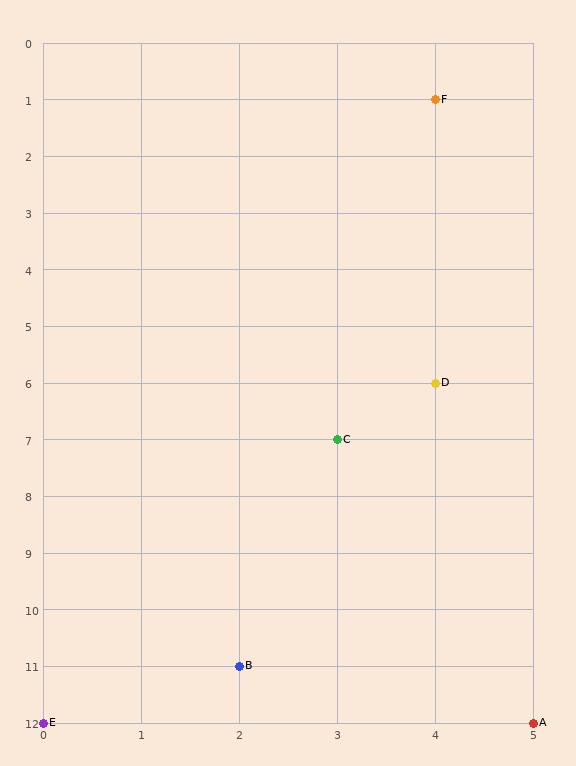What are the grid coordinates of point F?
Point F is at grid coordinates (4, 1).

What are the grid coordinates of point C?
Point C is at grid coordinates (3, 7).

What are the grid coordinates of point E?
Point E is at grid coordinates (0, 12).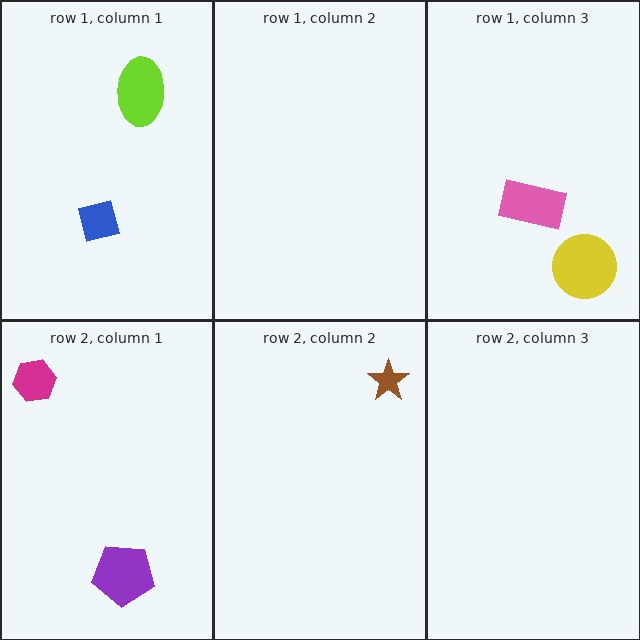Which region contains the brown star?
The row 2, column 2 region.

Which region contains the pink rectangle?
The row 1, column 3 region.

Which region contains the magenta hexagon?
The row 2, column 1 region.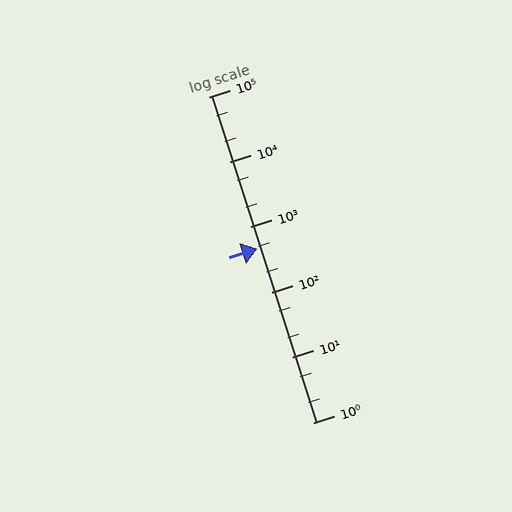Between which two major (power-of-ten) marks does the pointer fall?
The pointer is between 100 and 1000.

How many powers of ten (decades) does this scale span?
The scale spans 5 decades, from 1 to 100000.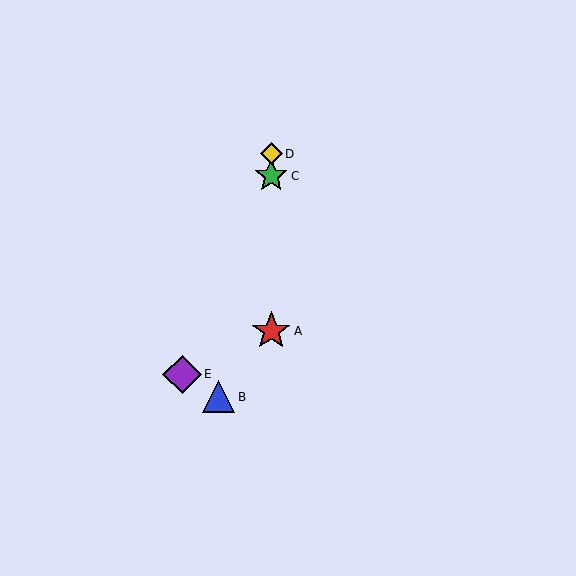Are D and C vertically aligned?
Yes, both are at x≈271.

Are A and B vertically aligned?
No, A is at x≈271 and B is at x≈219.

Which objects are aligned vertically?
Objects A, C, D are aligned vertically.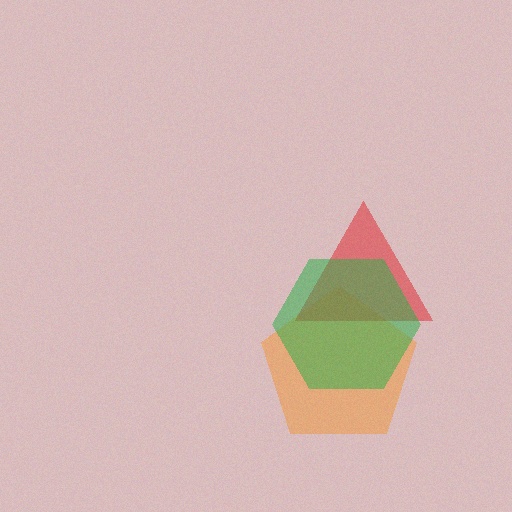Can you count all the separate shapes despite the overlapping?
Yes, there are 3 separate shapes.